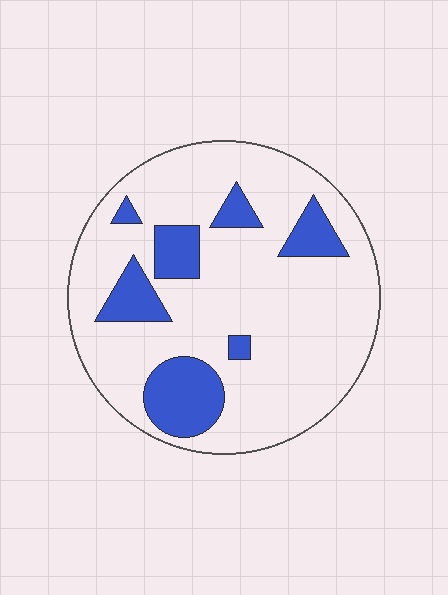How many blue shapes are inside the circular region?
7.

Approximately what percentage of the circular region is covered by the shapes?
Approximately 20%.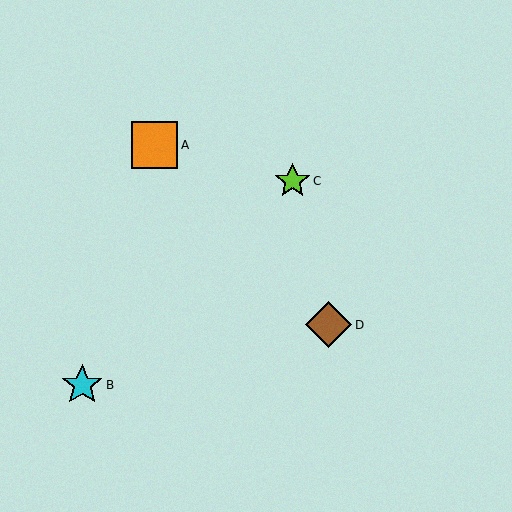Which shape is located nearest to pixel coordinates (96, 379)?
The cyan star (labeled B) at (82, 385) is nearest to that location.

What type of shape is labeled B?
Shape B is a cyan star.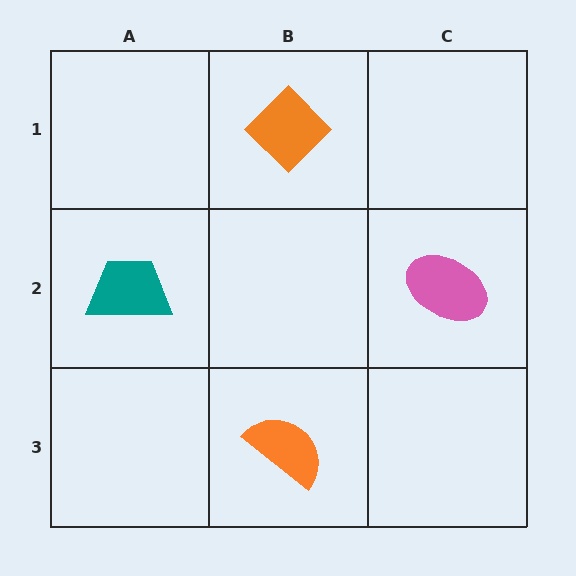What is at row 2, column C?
A pink ellipse.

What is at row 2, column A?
A teal trapezoid.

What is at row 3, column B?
An orange semicircle.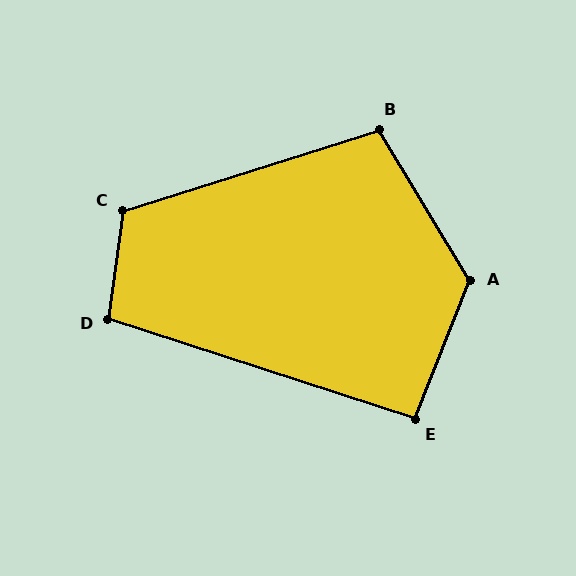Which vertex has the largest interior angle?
A, at approximately 127 degrees.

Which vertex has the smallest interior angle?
E, at approximately 94 degrees.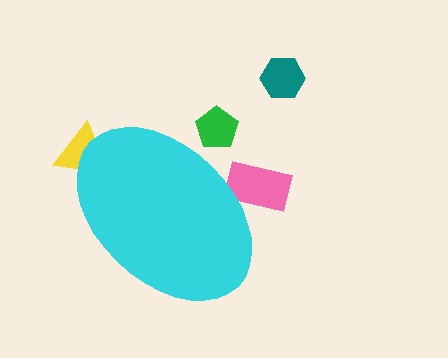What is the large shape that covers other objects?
A cyan ellipse.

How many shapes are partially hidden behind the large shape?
3 shapes are partially hidden.